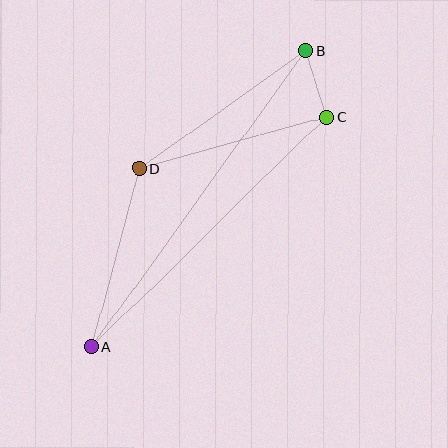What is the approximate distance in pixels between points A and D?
The distance between A and D is approximately 185 pixels.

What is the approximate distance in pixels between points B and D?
The distance between B and D is approximately 203 pixels.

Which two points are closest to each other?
Points B and C are closest to each other.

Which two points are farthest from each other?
Points A and B are farthest from each other.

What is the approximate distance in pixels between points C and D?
The distance between C and D is approximately 194 pixels.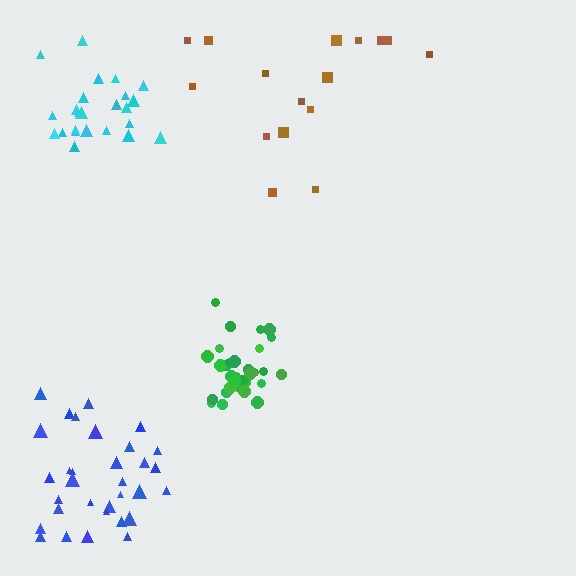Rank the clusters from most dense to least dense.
green, cyan, blue, brown.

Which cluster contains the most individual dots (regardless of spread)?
Green (33).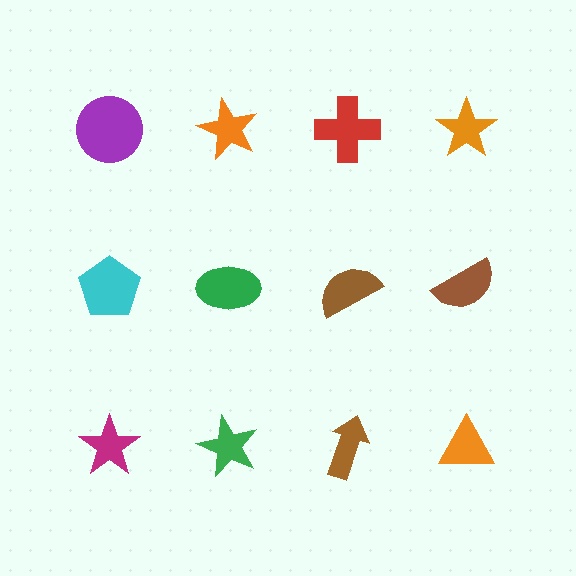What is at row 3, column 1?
A magenta star.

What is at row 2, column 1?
A cyan pentagon.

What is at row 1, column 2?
An orange star.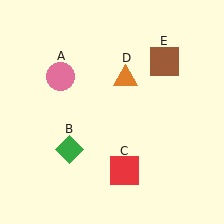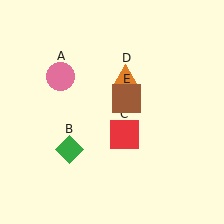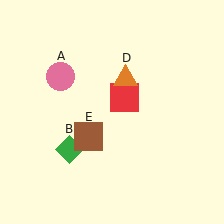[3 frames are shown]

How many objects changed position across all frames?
2 objects changed position: red square (object C), brown square (object E).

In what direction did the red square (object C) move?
The red square (object C) moved up.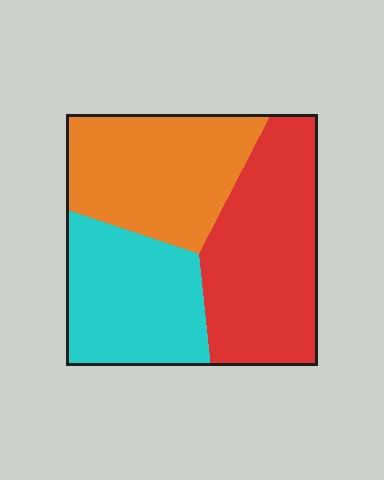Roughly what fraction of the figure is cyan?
Cyan covers about 30% of the figure.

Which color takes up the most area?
Red, at roughly 40%.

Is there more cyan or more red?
Red.